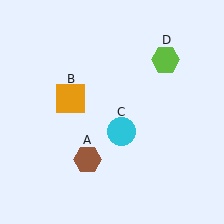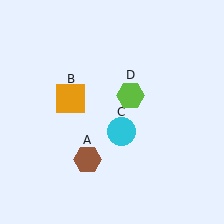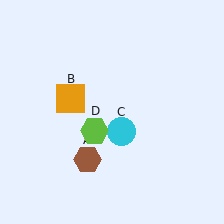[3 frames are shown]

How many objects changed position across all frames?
1 object changed position: lime hexagon (object D).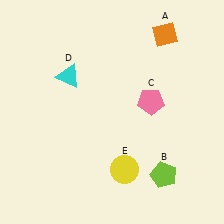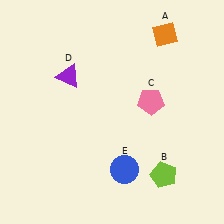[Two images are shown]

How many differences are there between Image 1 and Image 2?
There are 2 differences between the two images.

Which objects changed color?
D changed from cyan to purple. E changed from yellow to blue.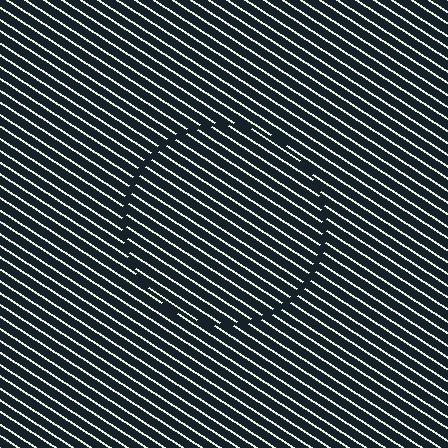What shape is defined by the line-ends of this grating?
An illusory circle. The interior of the shape contains the same grating, shifted by half a period — the contour is defined by the phase discontinuity where line-ends from the inner and outer gratings abut.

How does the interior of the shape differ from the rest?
The interior of the shape contains the same grating, shifted by half a period — the contour is defined by the phase discontinuity where line-ends from the inner and outer gratings abut.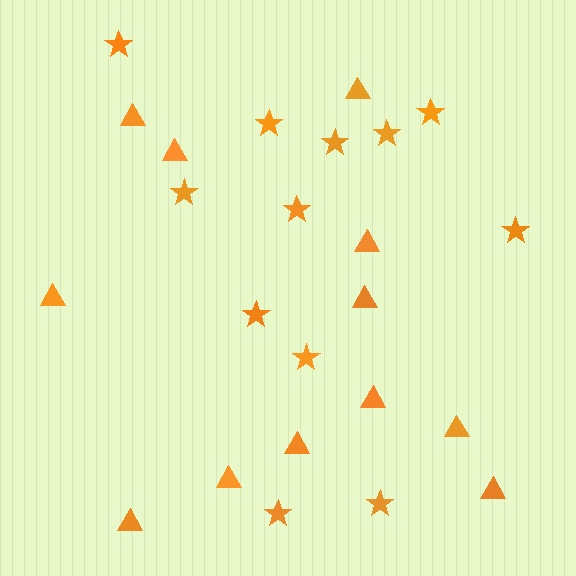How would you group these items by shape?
There are 2 groups: one group of stars (12) and one group of triangles (12).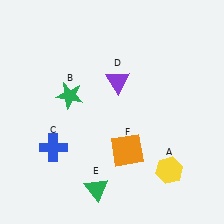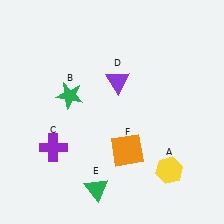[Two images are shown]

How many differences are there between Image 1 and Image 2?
There is 1 difference between the two images.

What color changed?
The cross (C) changed from blue in Image 1 to purple in Image 2.